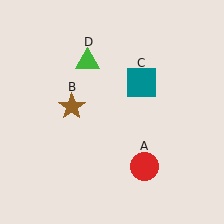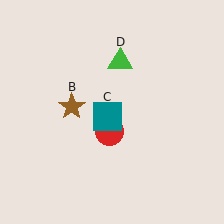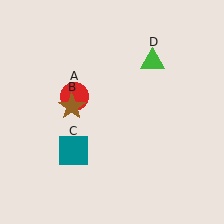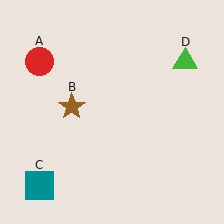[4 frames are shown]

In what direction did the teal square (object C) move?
The teal square (object C) moved down and to the left.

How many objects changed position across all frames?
3 objects changed position: red circle (object A), teal square (object C), green triangle (object D).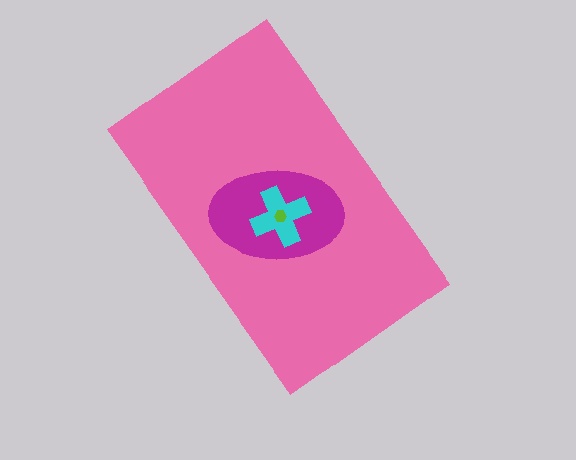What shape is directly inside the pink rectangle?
The magenta ellipse.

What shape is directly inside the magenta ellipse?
The cyan cross.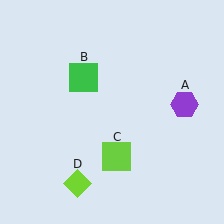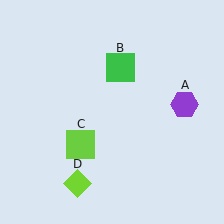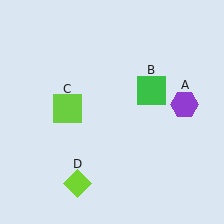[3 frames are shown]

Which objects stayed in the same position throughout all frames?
Purple hexagon (object A) and lime diamond (object D) remained stationary.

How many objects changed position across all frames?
2 objects changed position: green square (object B), lime square (object C).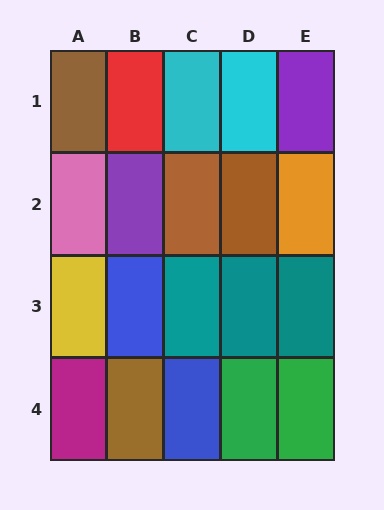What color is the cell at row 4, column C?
Blue.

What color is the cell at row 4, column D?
Green.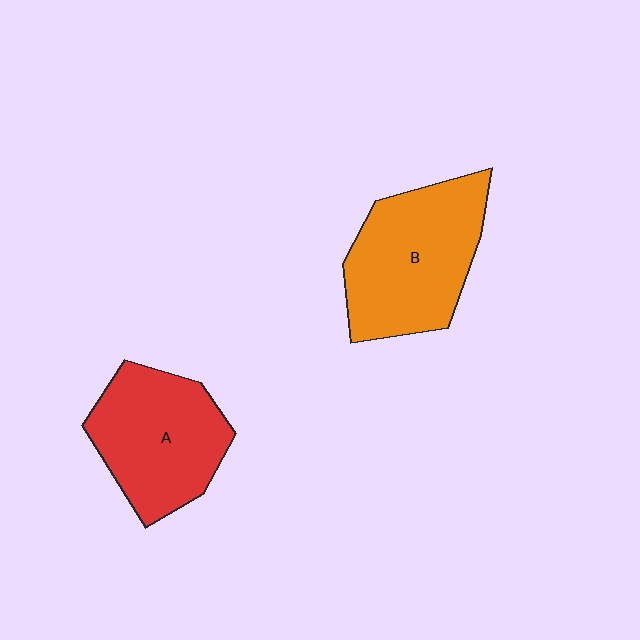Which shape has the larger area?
Shape B (orange).